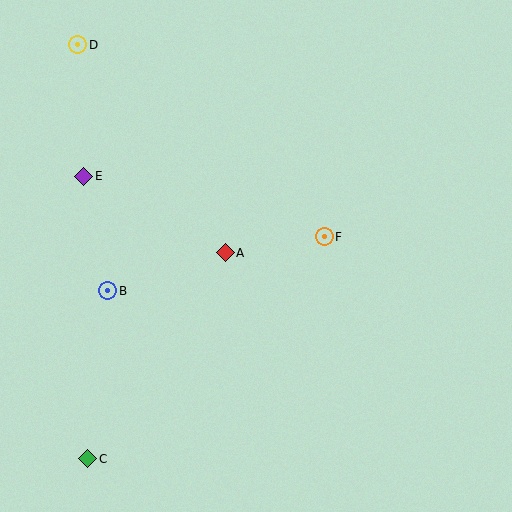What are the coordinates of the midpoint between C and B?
The midpoint between C and B is at (98, 375).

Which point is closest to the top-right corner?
Point F is closest to the top-right corner.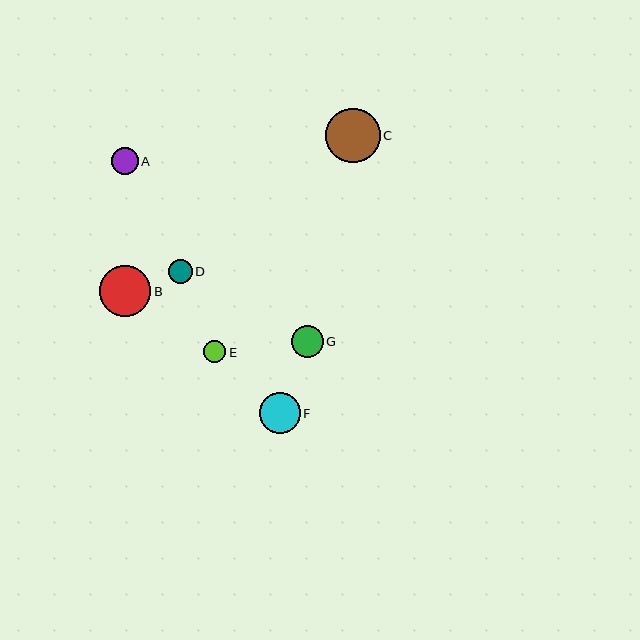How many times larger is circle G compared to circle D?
Circle G is approximately 1.3 times the size of circle D.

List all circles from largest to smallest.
From largest to smallest: C, B, F, G, A, D, E.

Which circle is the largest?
Circle C is the largest with a size of approximately 54 pixels.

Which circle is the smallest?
Circle E is the smallest with a size of approximately 22 pixels.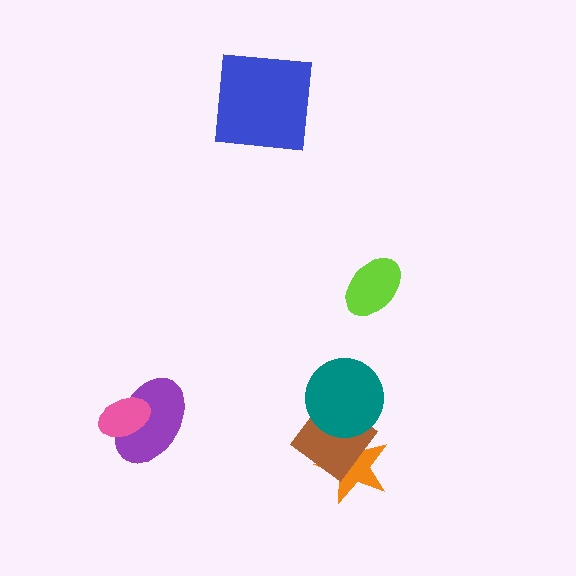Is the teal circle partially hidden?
No, no other shape covers it.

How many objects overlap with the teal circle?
2 objects overlap with the teal circle.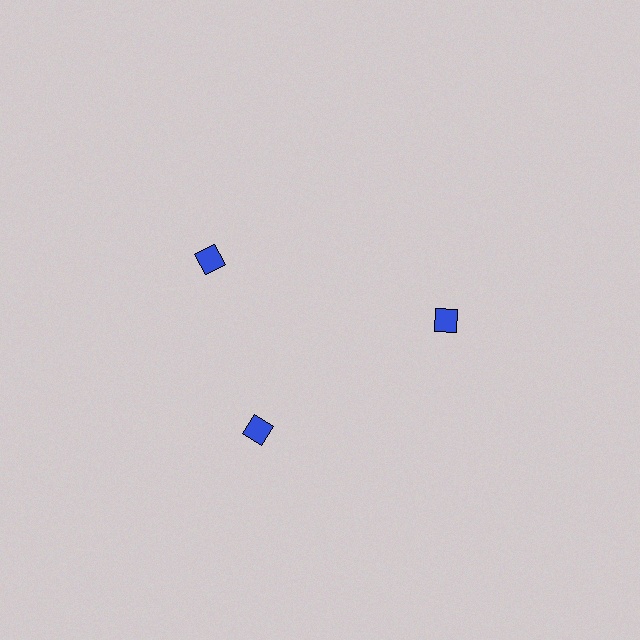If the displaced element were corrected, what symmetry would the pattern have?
It would have 3-fold rotational symmetry — the pattern would map onto itself every 120 degrees.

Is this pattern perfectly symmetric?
No. The 3 blue diamonds are arranged in a ring, but one element near the 11 o'clock position is rotated out of alignment along the ring, breaking the 3-fold rotational symmetry.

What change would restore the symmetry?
The symmetry would be restored by rotating it back into even spacing with its neighbors so that all 3 diamonds sit at equal angles and equal distance from the center.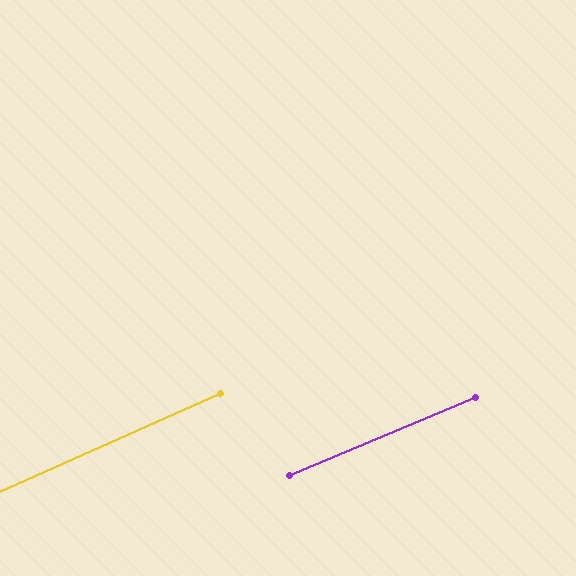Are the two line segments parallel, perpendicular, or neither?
Parallel — their directions differ by only 1.2°.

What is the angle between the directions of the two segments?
Approximately 1 degree.